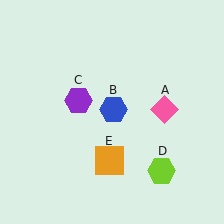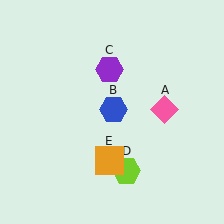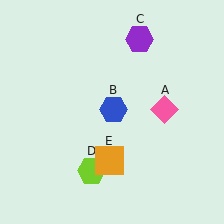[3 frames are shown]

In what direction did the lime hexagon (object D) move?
The lime hexagon (object D) moved left.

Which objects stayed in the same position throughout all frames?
Pink diamond (object A) and blue hexagon (object B) and orange square (object E) remained stationary.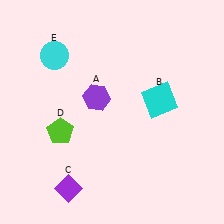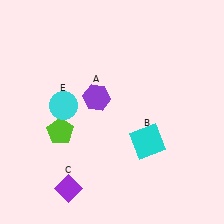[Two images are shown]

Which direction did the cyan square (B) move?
The cyan square (B) moved down.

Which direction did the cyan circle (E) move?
The cyan circle (E) moved down.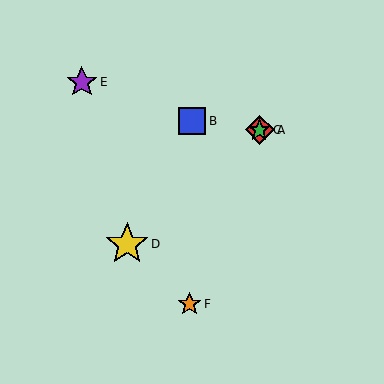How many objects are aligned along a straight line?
3 objects (A, C, D) are aligned along a straight line.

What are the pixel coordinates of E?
Object E is at (82, 82).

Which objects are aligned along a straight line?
Objects A, C, D are aligned along a straight line.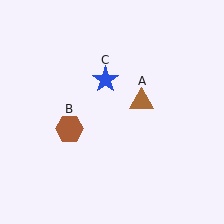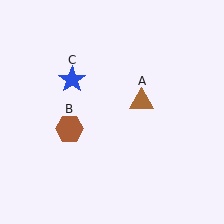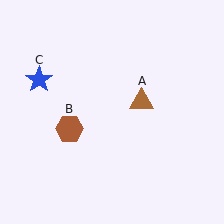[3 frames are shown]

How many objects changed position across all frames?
1 object changed position: blue star (object C).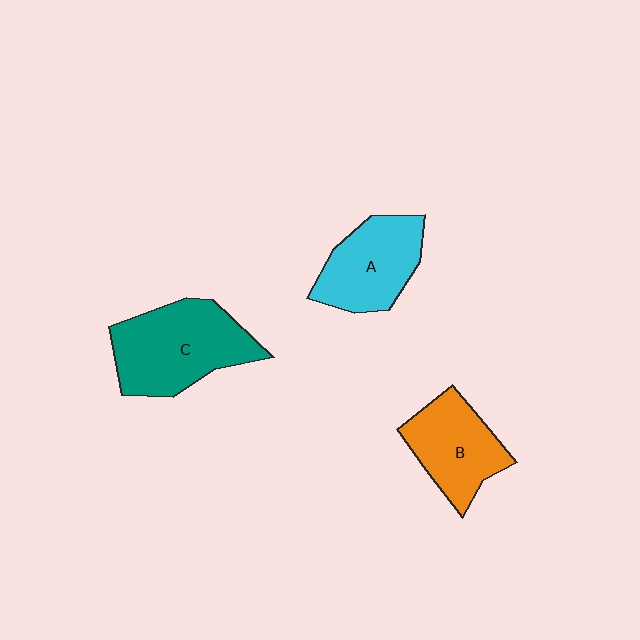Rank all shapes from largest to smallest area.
From largest to smallest: C (teal), A (cyan), B (orange).